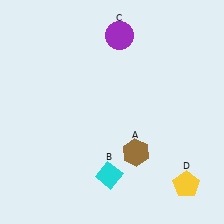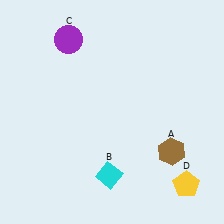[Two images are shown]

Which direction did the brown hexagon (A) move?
The brown hexagon (A) moved right.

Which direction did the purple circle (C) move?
The purple circle (C) moved left.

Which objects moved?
The objects that moved are: the brown hexagon (A), the purple circle (C).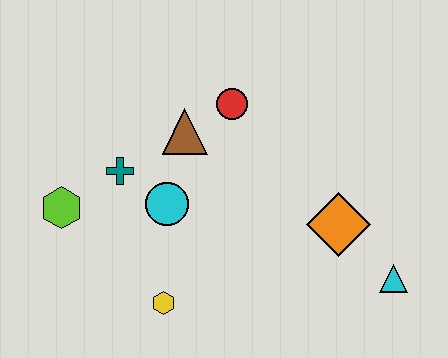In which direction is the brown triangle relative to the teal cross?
The brown triangle is to the right of the teal cross.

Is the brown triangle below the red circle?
Yes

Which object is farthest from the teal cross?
The cyan triangle is farthest from the teal cross.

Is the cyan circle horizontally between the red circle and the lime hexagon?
Yes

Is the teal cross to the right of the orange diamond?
No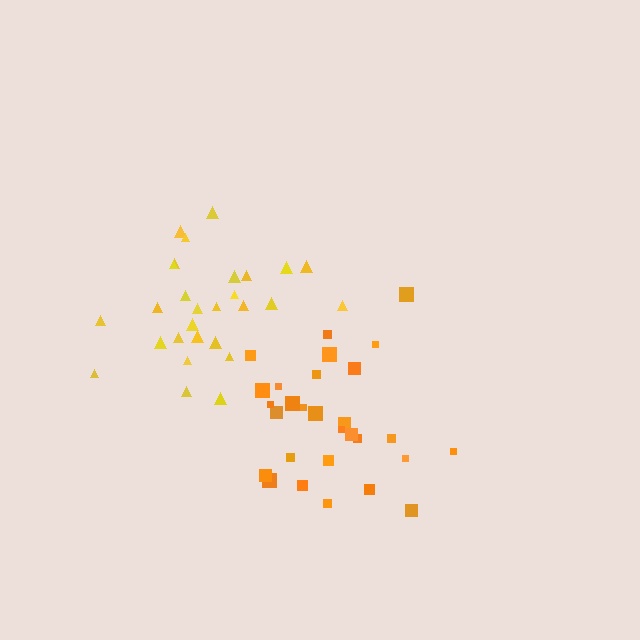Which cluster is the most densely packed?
Yellow.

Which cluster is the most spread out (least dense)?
Orange.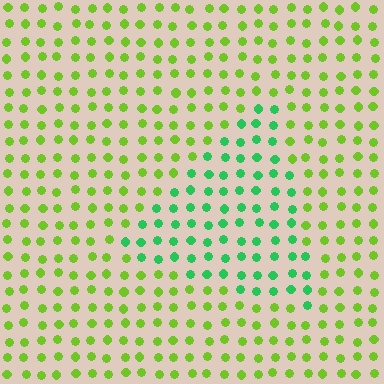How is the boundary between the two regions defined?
The boundary is defined purely by a slight shift in hue (about 46 degrees). Spacing, size, and orientation are identical on both sides.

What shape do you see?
I see a triangle.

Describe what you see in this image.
The image is filled with small lime elements in a uniform arrangement. A triangle-shaped region is visible where the elements are tinted to a slightly different hue, forming a subtle color boundary.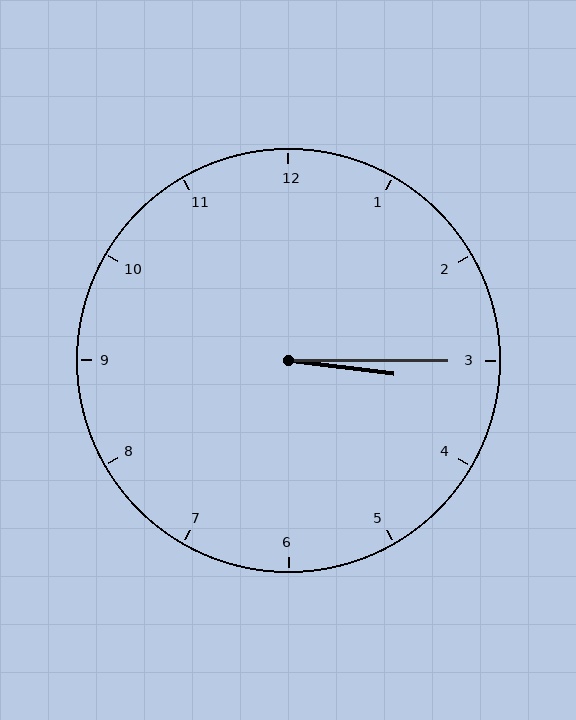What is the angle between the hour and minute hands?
Approximately 8 degrees.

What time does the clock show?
3:15.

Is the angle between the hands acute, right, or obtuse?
It is acute.